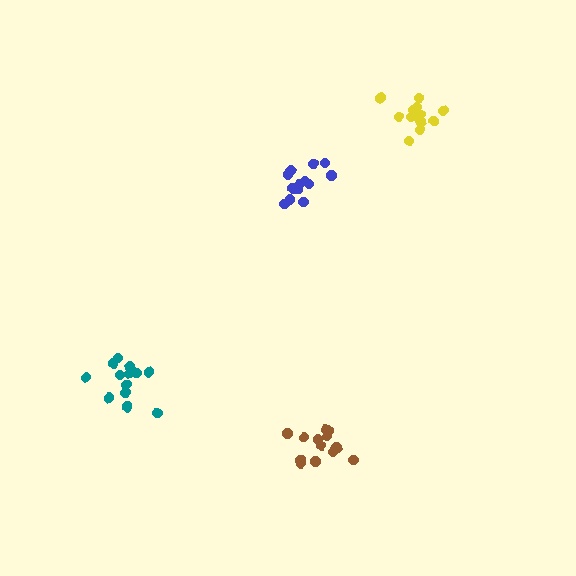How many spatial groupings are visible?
There are 4 spatial groupings.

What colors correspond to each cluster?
The clusters are colored: brown, teal, blue, yellow.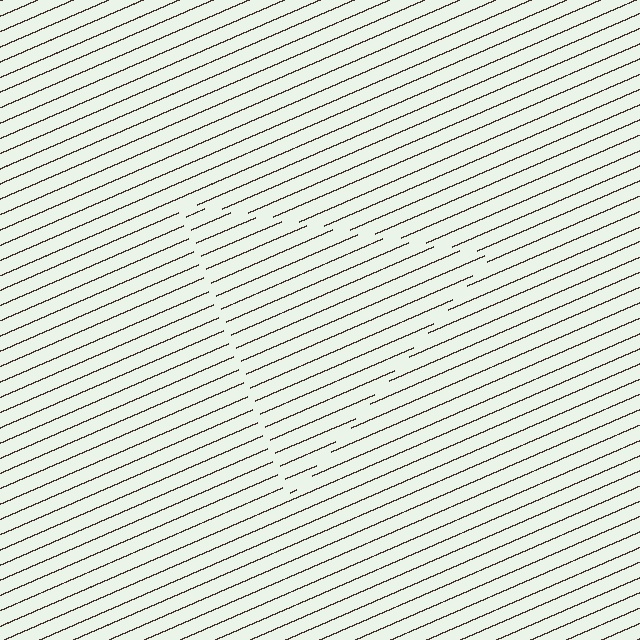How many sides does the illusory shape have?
3 sides — the line-ends trace a triangle.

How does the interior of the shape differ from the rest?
The interior of the shape contains the same grating, shifted by half a period — the contour is defined by the phase discontinuity where line-ends from the inner and outer gratings abut.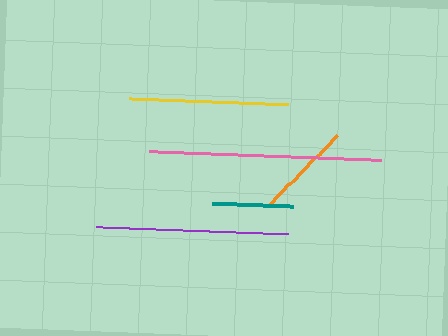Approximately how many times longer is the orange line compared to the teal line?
The orange line is approximately 1.2 times the length of the teal line.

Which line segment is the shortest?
The teal line is the shortest at approximately 81 pixels.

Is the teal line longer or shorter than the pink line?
The pink line is longer than the teal line.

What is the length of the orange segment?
The orange segment is approximately 99 pixels long.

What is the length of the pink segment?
The pink segment is approximately 233 pixels long.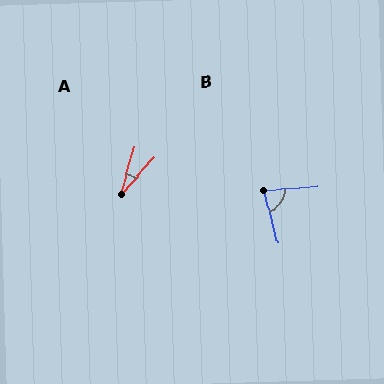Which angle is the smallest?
A, at approximately 26 degrees.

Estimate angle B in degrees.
Approximately 80 degrees.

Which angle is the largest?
B, at approximately 80 degrees.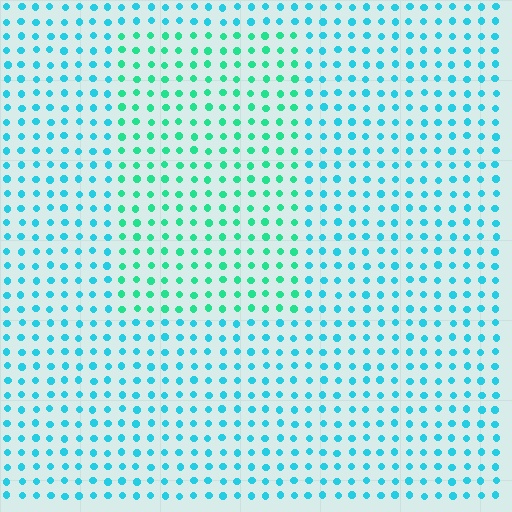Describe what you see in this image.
The image is filled with small cyan elements in a uniform arrangement. A rectangle-shaped region is visible where the elements are tinted to a slightly different hue, forming a subtle color boundary.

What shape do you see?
I see a rectangle.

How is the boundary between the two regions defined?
The boundary is defined purely by a slight shift in hue (about 33 degrees). Spacing, size, and orientation are identical on both sides.